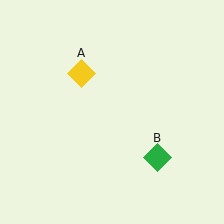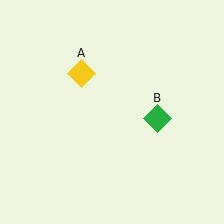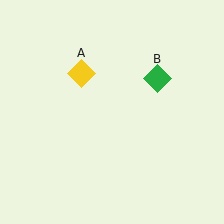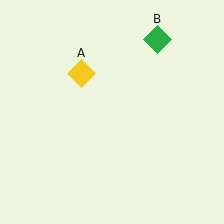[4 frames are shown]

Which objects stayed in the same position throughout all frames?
Yellow diamond (object A) remained stationary.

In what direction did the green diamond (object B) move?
The green diamond (object B) moved up.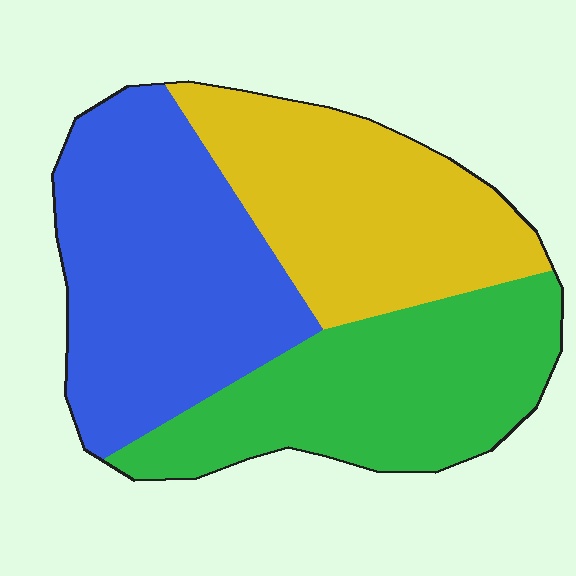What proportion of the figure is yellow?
Yellow covers 31% of the figure.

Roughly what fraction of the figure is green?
Green takes up between a quarter and a half of the figure.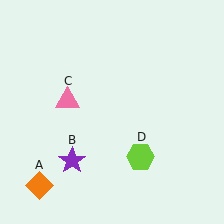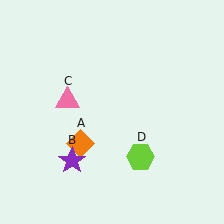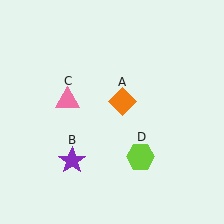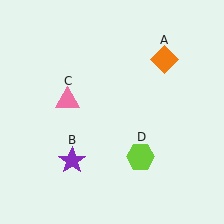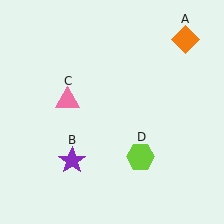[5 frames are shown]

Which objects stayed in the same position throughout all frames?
Purple star (object B) and pink triangle (object C) and lime hexagon (object D) remained stationary.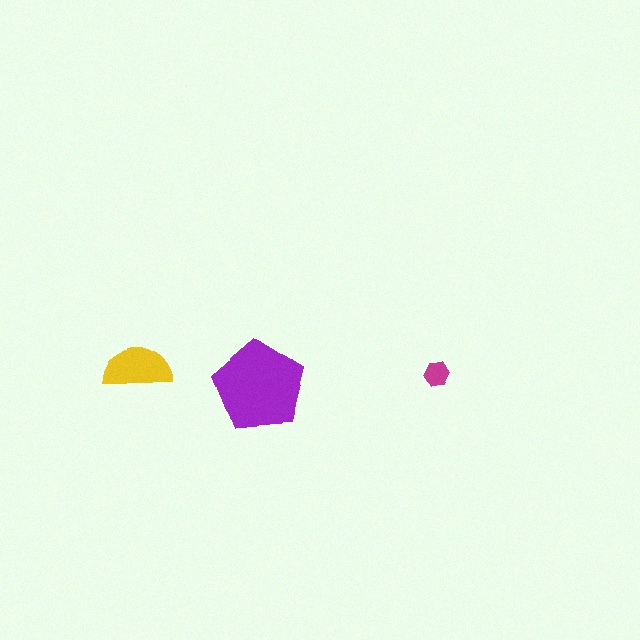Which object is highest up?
The yellow semicircle is topmost.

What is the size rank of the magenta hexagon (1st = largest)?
3rd.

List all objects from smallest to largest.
The magenta hexagon, the yellow semicircle, the purple pentagon.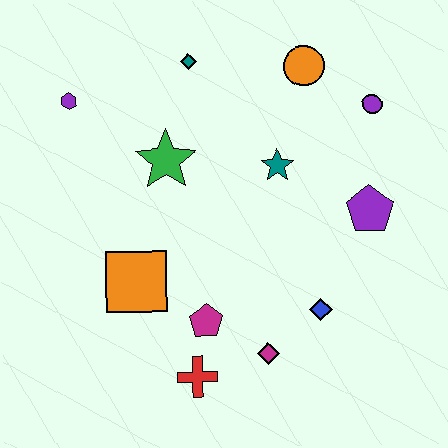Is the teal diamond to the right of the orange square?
Yes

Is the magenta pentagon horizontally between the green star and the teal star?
Yes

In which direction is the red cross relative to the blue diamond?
The red cross is to the left of the blue diamond.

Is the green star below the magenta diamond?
No